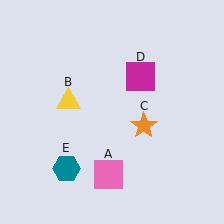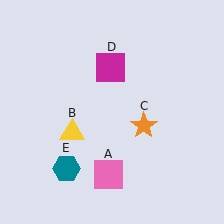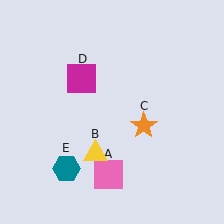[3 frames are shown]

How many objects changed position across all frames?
2 objects changed position: yellow triangle (object B), magenta square (object D).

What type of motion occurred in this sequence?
The yellow triangle (object B), magenta square (object D) rotated counterclockwise around the center of the scene.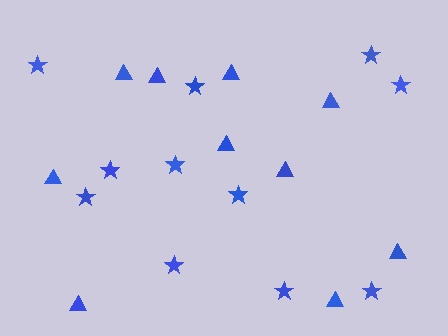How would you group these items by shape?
There are 2 groups: one group of triangles (10) and one group of stars (11).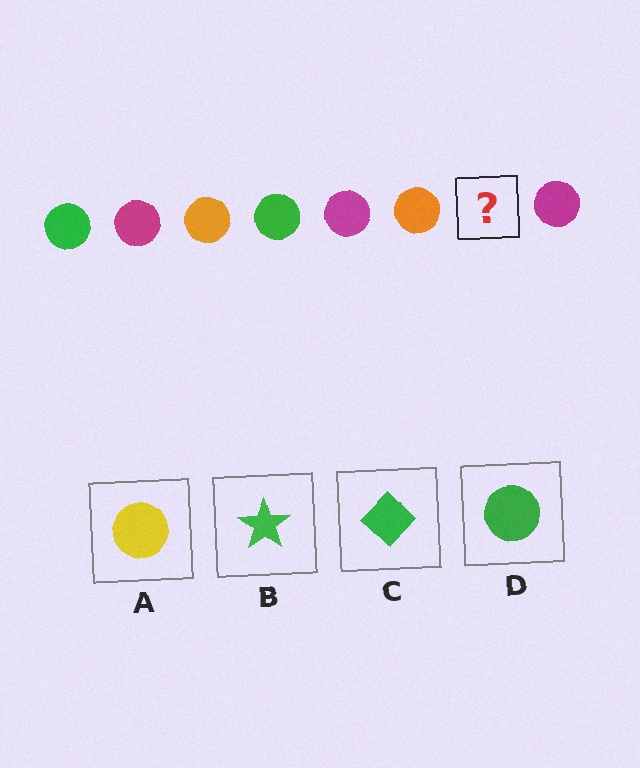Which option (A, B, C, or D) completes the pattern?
D.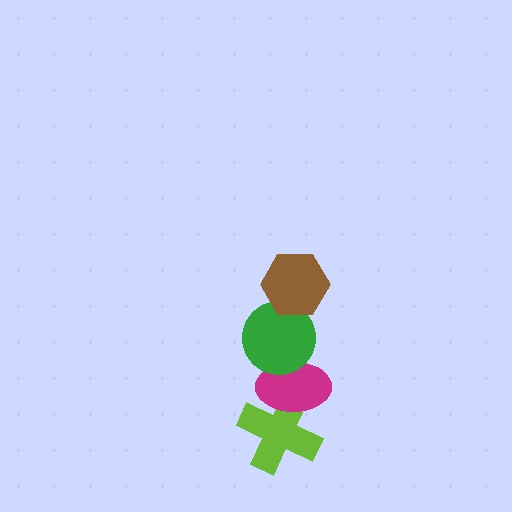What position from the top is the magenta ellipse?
The magenta ellipse is 3rd from the top.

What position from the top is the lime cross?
The lime cross is 4th from the top.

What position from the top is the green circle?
The green circle is 2nd from the top.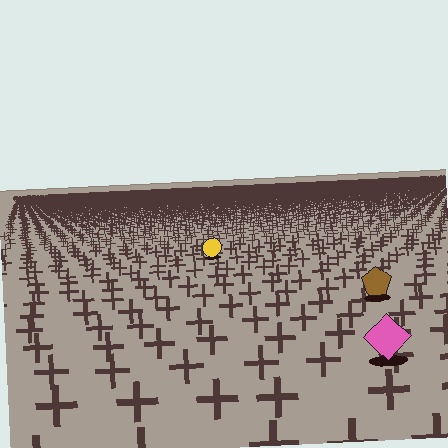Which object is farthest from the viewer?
The yellow circle is farthest from the viewer. It appears smaller and the ground texture around it is denser.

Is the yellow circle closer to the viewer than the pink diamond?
No. The pink diamond is closer — you can tell from the texture gradient: the ground texture is coarser near it.